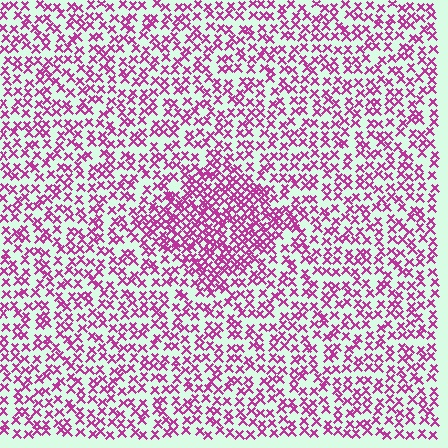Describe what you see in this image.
The image contains small magenta elements arranged at two different densities. A diamond-shaped region is visible where the elements are more densely packed than the surrounding area.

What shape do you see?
I see a diamond.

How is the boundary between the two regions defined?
The boundary is defined by a change in element density (approximately 1.8x ratio). All elements are the same color, size, and shape.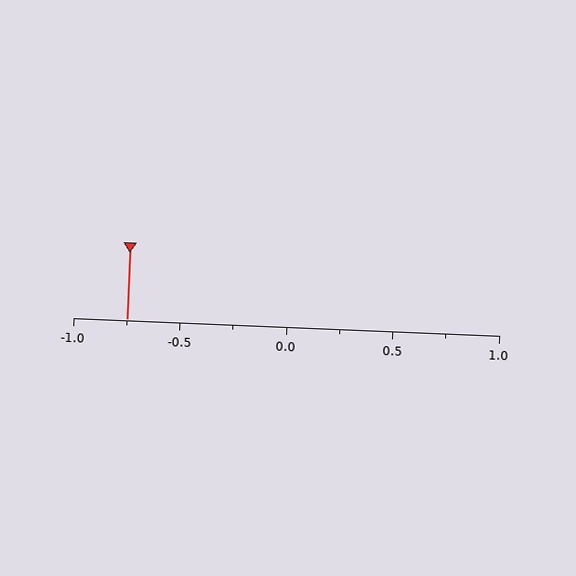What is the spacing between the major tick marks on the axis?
The major ticks are spaced 0.5 apart.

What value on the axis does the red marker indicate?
The marker indicates approximately -0.75.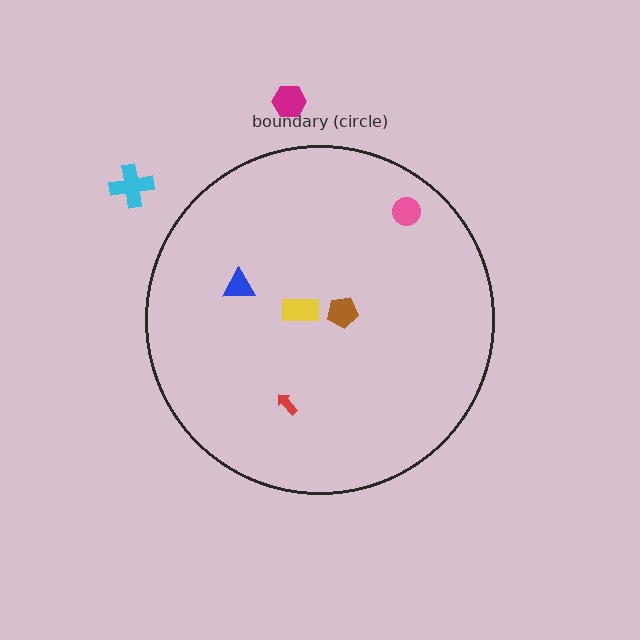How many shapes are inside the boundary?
5 inside, 2 outside.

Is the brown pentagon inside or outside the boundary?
Inside.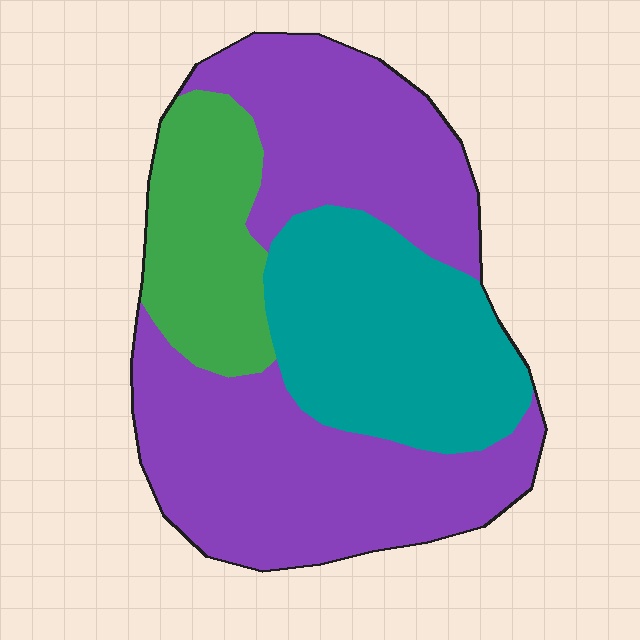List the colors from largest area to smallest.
From largest to smallest: purple, teal, green.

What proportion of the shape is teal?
Teal covers roughly 30% of the shape.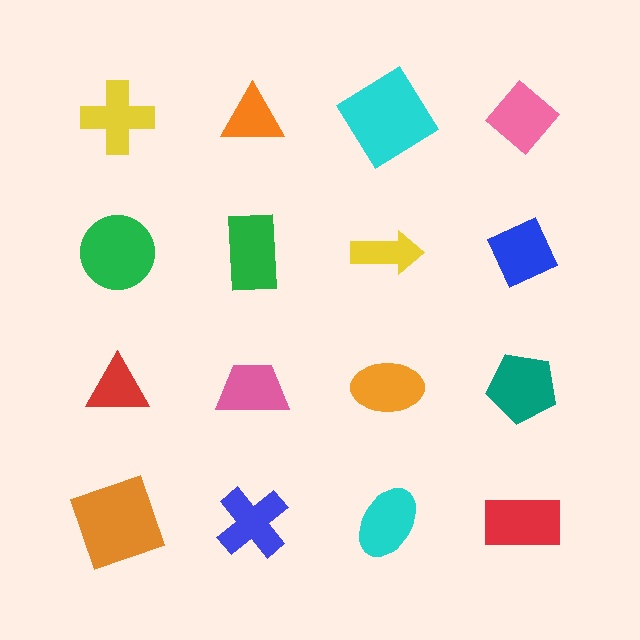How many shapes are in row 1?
4 shapes.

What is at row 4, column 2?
A blue cross.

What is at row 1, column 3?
A cyan diamond.